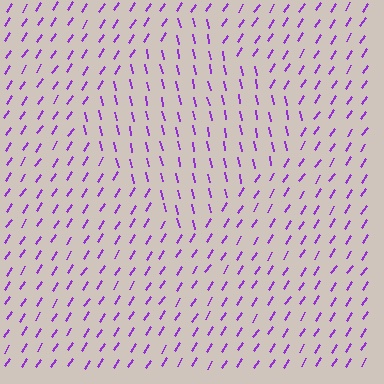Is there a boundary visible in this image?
Yes, there is a texture boundary formed by a change in line orientation.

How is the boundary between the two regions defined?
The boundary is defined purely by a change in line orientation (approximately 45 degrees difference). All lines are the same color and thickness.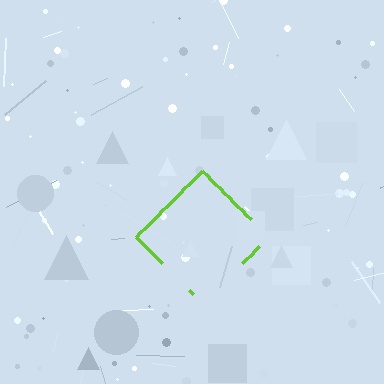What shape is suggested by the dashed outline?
The dashed outline suggests a diamond.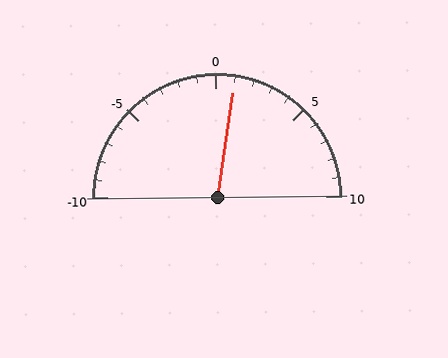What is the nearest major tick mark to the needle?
The nearest major tick mark is 0.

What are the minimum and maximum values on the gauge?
The gauge ranges from -10 to 10.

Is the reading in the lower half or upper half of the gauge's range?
The reading is in the upper half of the range (-10 to 10).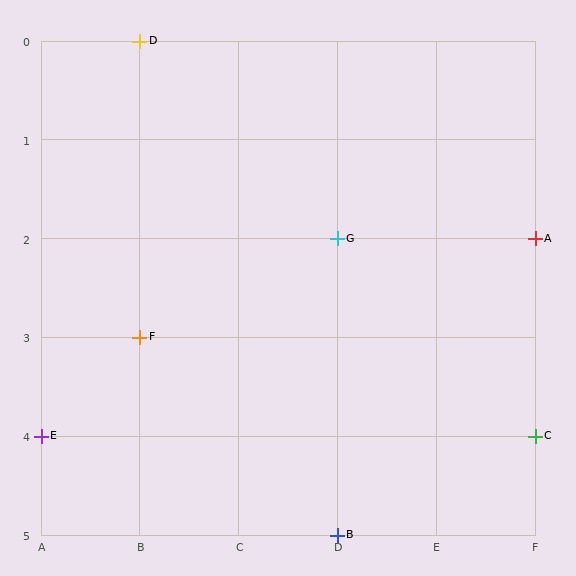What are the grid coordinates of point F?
Point F is at grid coordinates (B, 3).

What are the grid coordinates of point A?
Point A is at grid coordinates (F, 2).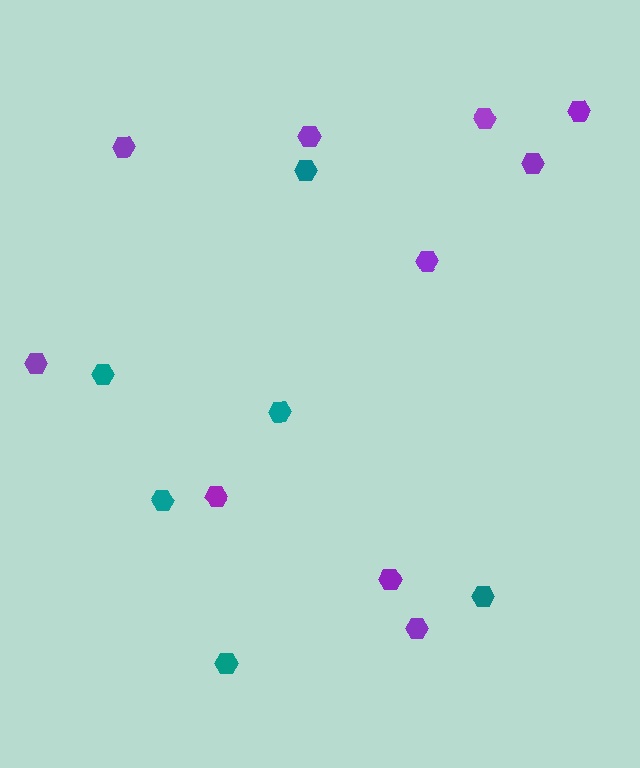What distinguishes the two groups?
There are 2 groups: one group of purple hexagons (10) and one group of teal hexagons (6).